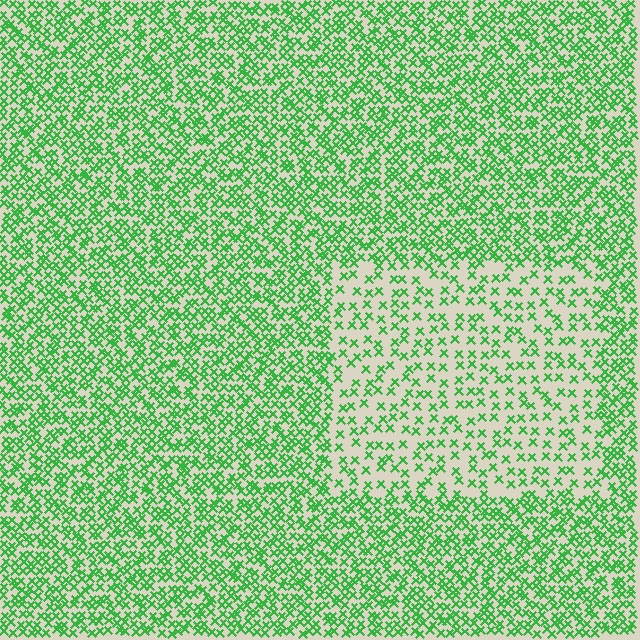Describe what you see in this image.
The image contains small green elements arranged at two different densities. A rectangle-shaped region is visible where the elements are less densely packed than the surrounding area.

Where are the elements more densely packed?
The elements are more densely packed outside the rectangle boundary.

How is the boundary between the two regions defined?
The boundary is defined by a change in element density (approximately 2.2x ratio). All elements are the same color, size, and shape.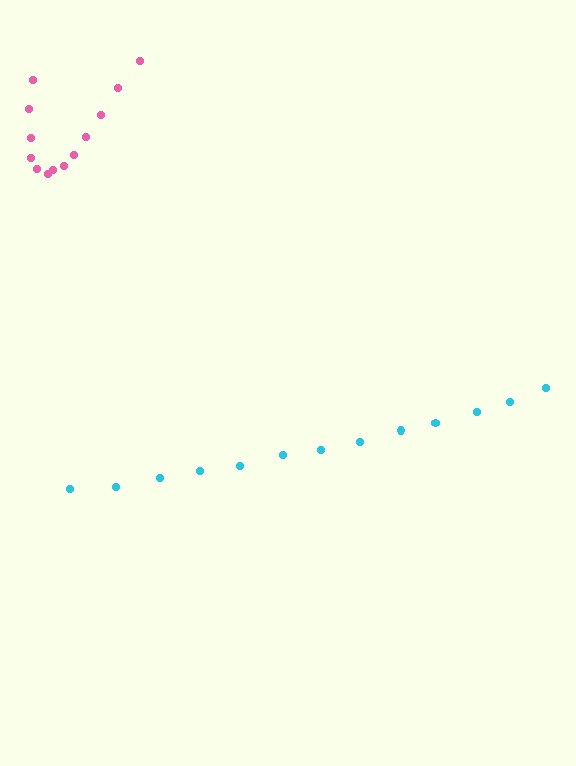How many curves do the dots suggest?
There are 2 distinct paths.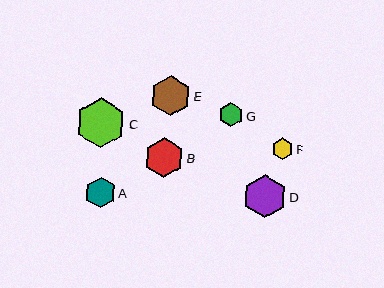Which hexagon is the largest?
Hexagon C is the largest with a size of approximately 50 pixels.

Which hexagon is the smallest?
Hexagon F is the smallest with a size of approximately 22 pixels.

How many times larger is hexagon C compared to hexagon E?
Hexagon C is approximately 1.2 times the size of hexagon E.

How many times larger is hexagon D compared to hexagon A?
Hexagon D is approximately 1.4 times the size of hexagon A.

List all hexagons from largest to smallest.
From largest to smallest: C, D, E, B, A, G, F.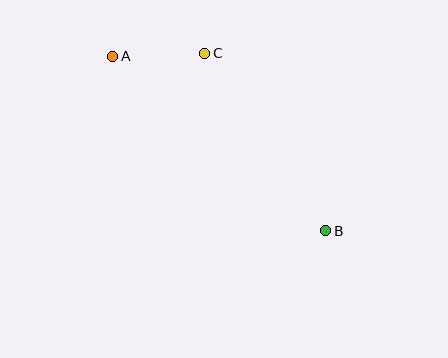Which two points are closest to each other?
Points A and C are closest to each other.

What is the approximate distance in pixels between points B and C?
The distance between B and C is approximately 215 pixels.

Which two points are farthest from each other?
Points A and B are farthest from each other.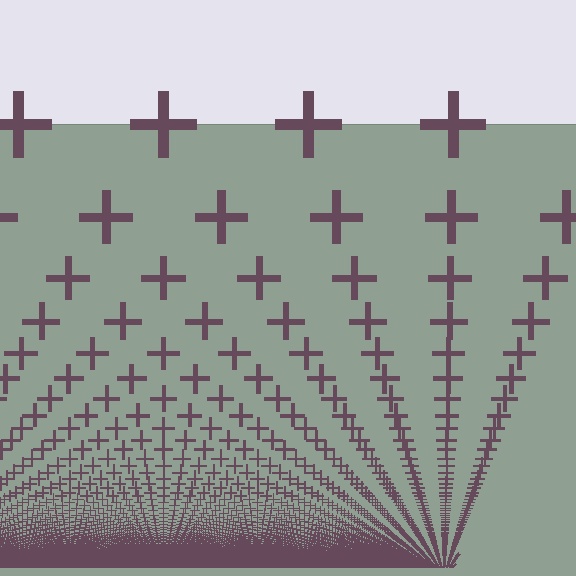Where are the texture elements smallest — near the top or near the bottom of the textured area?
Near the bottom.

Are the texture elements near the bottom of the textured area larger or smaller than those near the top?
Smaller. The gradient is inverted — elements near the bottom are smaller and denser.